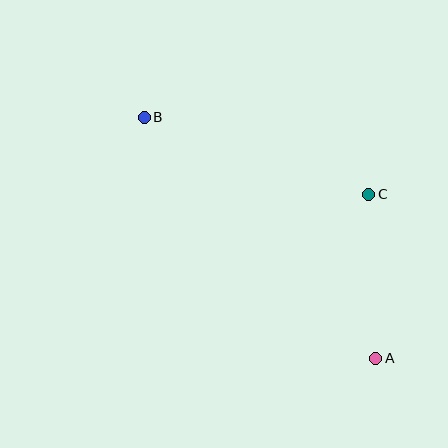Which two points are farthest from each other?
Points A and B are farthest from each other.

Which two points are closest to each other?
Points A and C are closest to each other.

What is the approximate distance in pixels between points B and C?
The distance between B and C is approximately 237 pixels.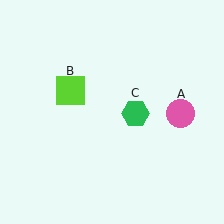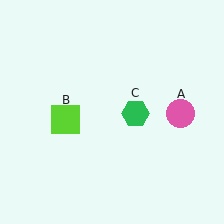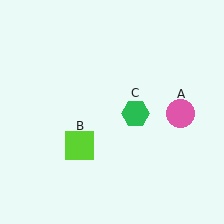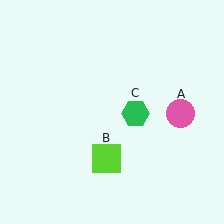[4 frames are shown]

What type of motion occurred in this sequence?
The lime square (object B) rotated counterclockwise around the center of the scene.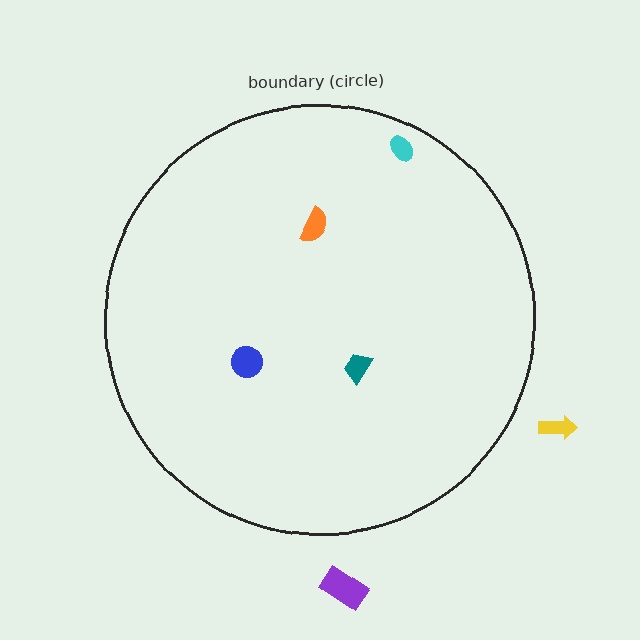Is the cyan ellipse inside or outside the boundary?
Inside.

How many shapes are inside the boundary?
4 inside, 2 outside.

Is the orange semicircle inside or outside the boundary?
Inside.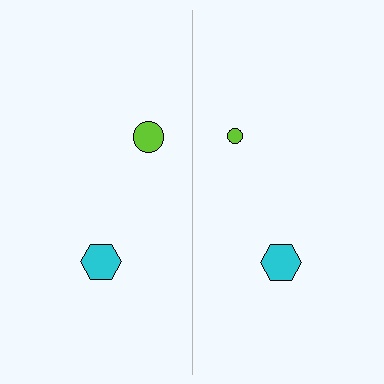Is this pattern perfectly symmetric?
No, the pattern is not perfectly symmetric. The lime circle on the right side has a different size than its mirror counterpart.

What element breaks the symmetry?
The lime circle on the right side has a different size than its mirror counterpart.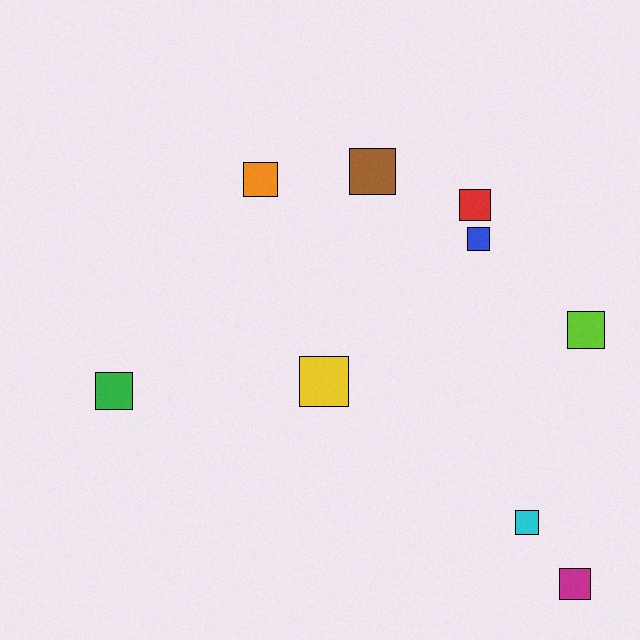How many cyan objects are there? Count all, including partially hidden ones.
There is 1 cyan object.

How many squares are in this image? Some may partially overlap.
There are 9 squares.